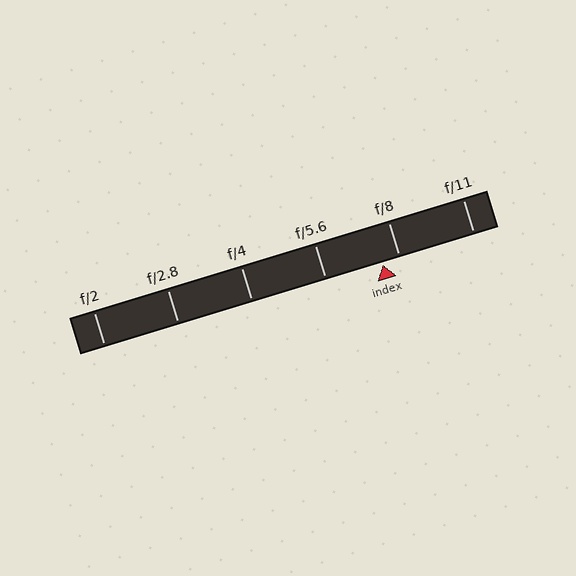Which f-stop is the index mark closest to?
The index mark is closest to f/8.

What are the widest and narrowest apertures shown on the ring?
The widest aperture shown is f/2 and the narrowest is f/11.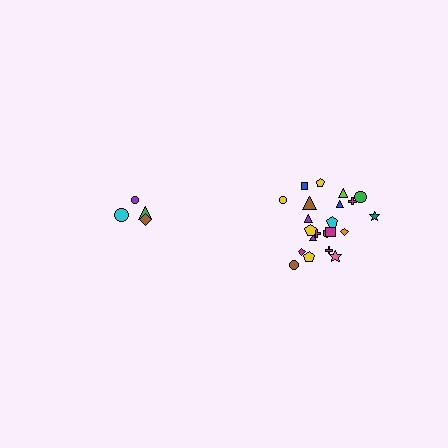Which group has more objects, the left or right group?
The right group.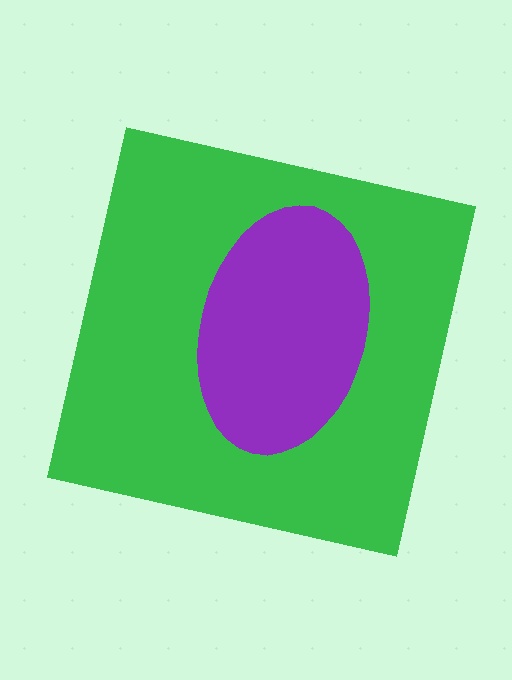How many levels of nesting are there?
2.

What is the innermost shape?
The purple ellipse.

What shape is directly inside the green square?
The purple ellipse.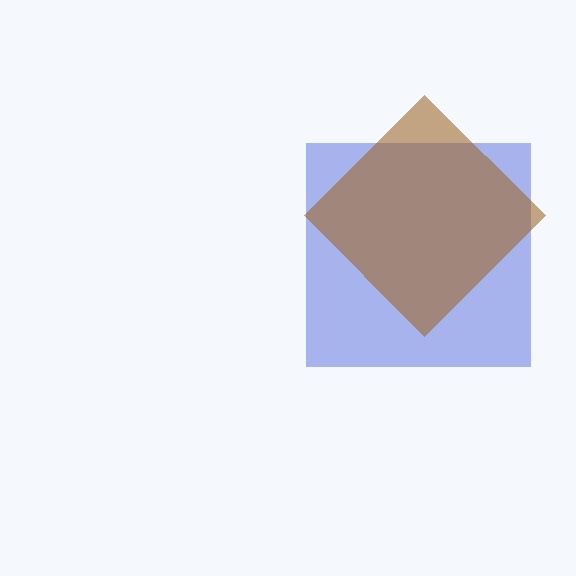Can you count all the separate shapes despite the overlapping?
Yes, there are 2 separate shapes.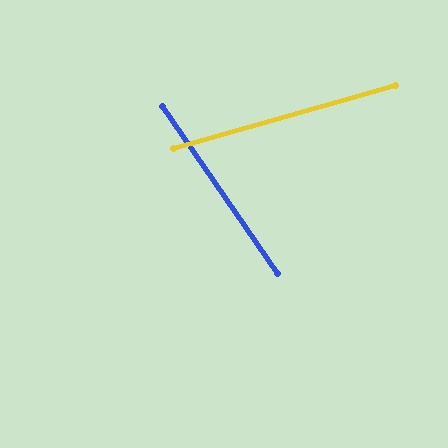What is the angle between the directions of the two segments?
Approximately 71 degrees.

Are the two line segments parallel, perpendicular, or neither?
Neither parallel nor perpendicular — they differ by about 71°.